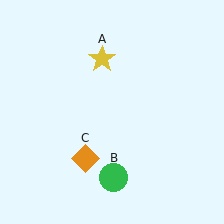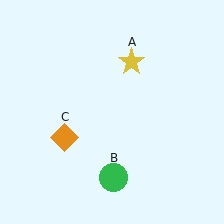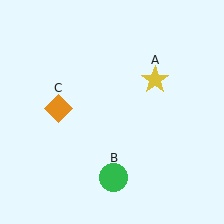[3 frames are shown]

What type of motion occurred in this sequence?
The yellow star (object A), orange diamond (object C) rotated clockwise around the center of the scene.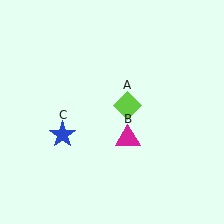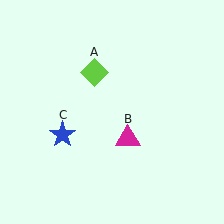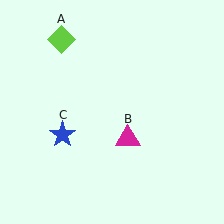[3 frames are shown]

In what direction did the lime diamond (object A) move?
The lime diamond (object A) moved up and to the left.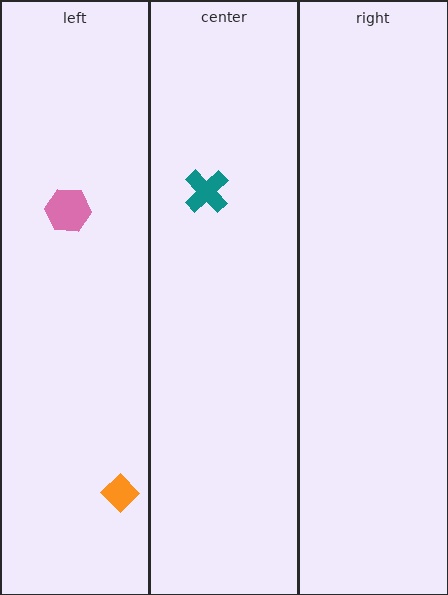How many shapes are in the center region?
1.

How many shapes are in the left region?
2.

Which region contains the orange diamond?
The left region.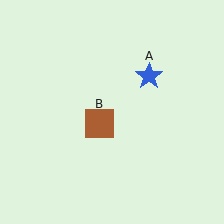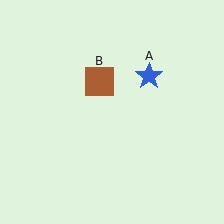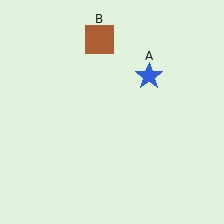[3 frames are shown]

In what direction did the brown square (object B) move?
The brown square (object B) moved up.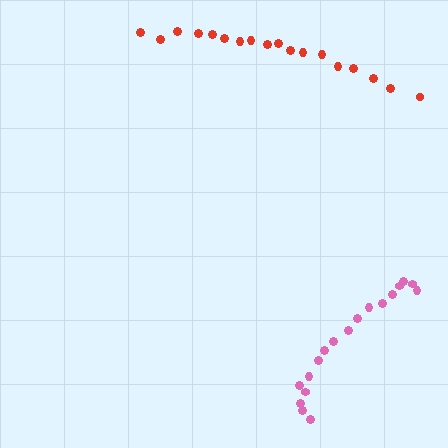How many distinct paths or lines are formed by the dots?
There are 2 distinct paths.